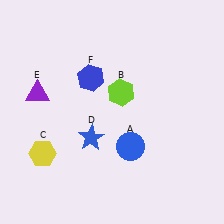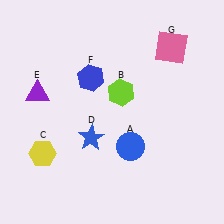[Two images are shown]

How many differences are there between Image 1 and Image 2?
There is 1 difference between the two images.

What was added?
A pink square (G) was added in Image 2.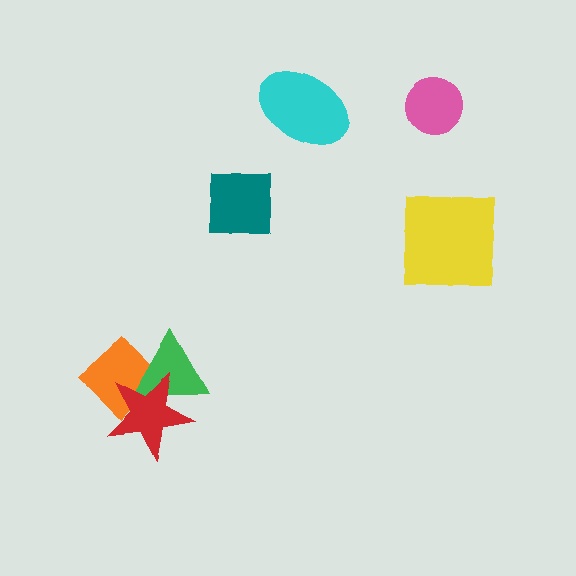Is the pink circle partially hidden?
No, no other shape covers it.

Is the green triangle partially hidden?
Yes, it is partially covered by another shape.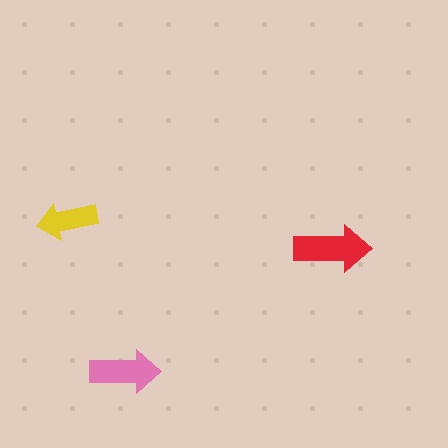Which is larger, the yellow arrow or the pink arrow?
The pink one.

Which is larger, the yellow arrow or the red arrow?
The red one.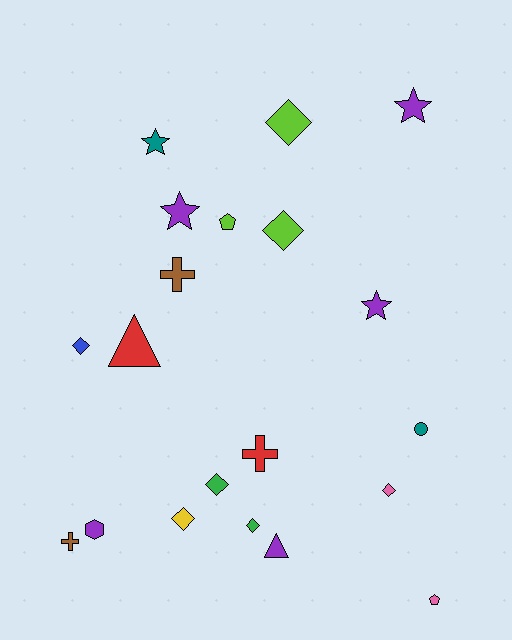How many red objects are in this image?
There are 2 red objects.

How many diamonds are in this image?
There are 7 diamonds.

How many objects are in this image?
There are 20 objects.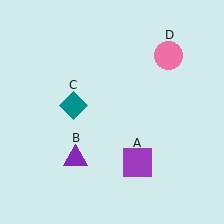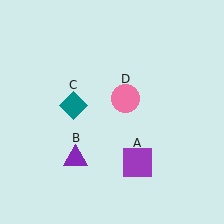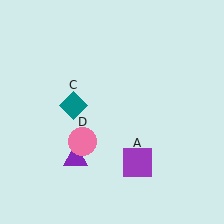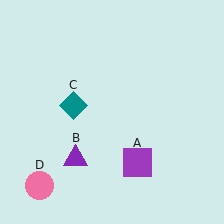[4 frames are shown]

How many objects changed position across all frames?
1 object changed position: pink circle (object D).